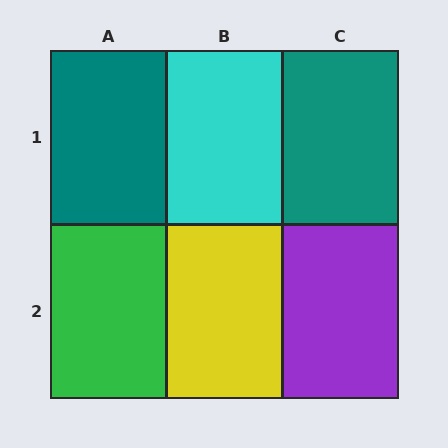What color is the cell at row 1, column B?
Cyan.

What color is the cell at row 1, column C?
Teal.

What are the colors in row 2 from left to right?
Green, yellow, purple.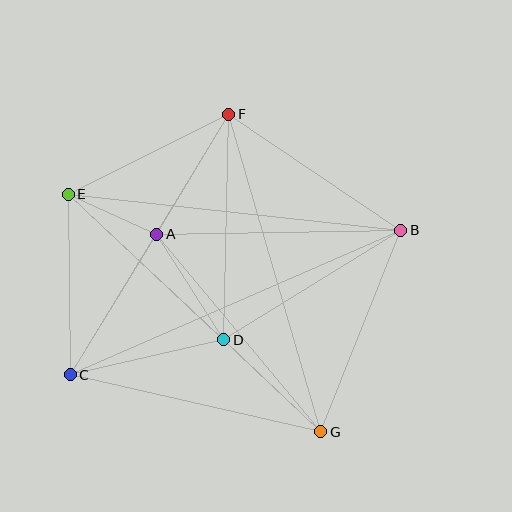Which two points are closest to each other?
Points A and E are closest to each other.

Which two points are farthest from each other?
Points B and C are farthest from each other.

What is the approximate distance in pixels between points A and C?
The distance between A and C is approximately 165 pixels.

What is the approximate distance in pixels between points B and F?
The distance between B and F is approximately 207 pixels.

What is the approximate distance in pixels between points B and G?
The distance between B and G is approximately 217 pixels.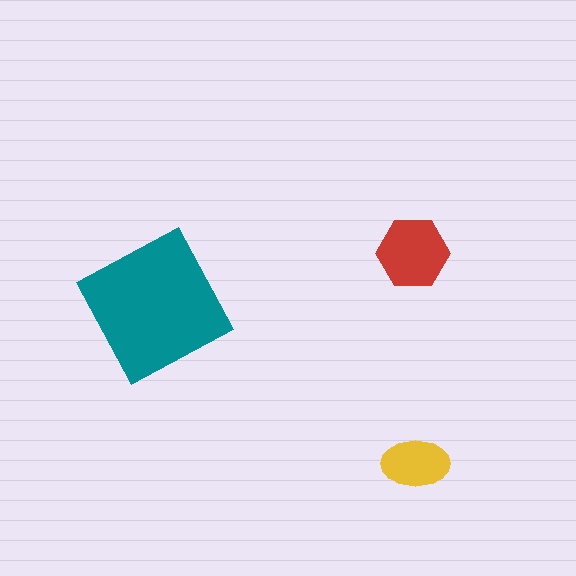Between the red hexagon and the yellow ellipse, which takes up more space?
The red hexagon.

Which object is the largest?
The teal square.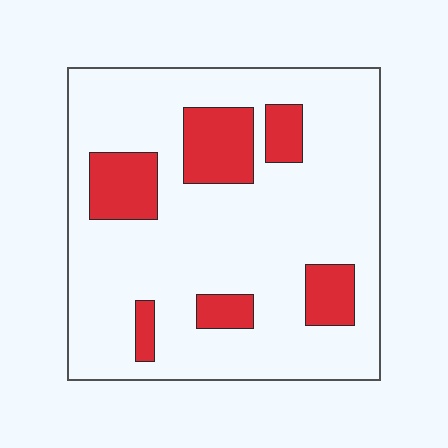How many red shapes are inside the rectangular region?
6.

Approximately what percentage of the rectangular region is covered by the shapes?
Approximately 20%.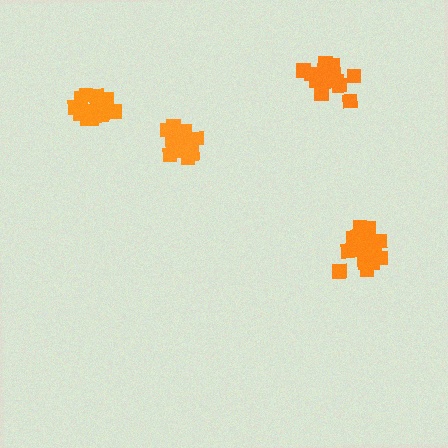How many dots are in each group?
Group 1: 18 dots, Group 2: 21 dots, Group 3: 21 dots, Group 4: 20 dots (80 total).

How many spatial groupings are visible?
There are 4 spatial groupings.